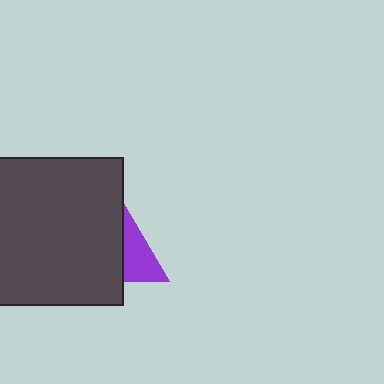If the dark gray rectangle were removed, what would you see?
You would see the complete purple triangle.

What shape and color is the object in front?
The object in front is a dark gray rectangle.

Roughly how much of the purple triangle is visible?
A small part of it is visible (roughly 37%).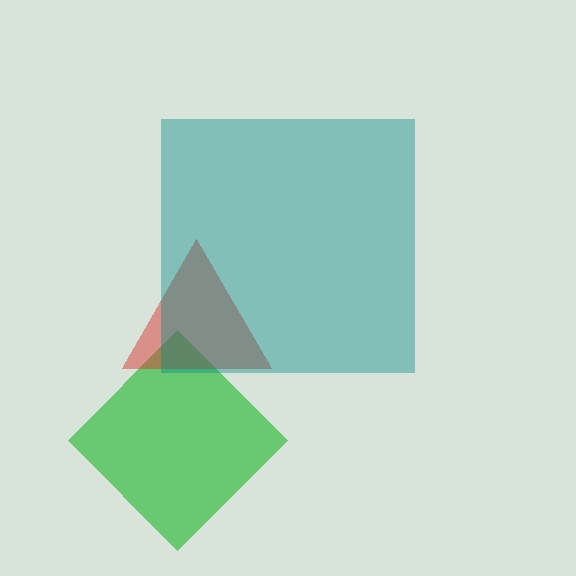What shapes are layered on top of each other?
The layered shapes are: a green diamond, a red triangle, a teal square.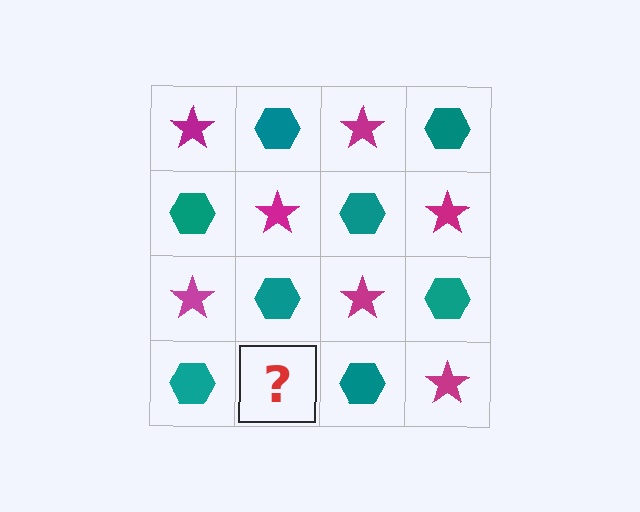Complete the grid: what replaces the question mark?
The question mark should be replaced with a magenta star.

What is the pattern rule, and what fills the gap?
The rule is that it alternates magenta star and teal hexagon in a checkerboard pattern. The gap should be filled with a magenta star.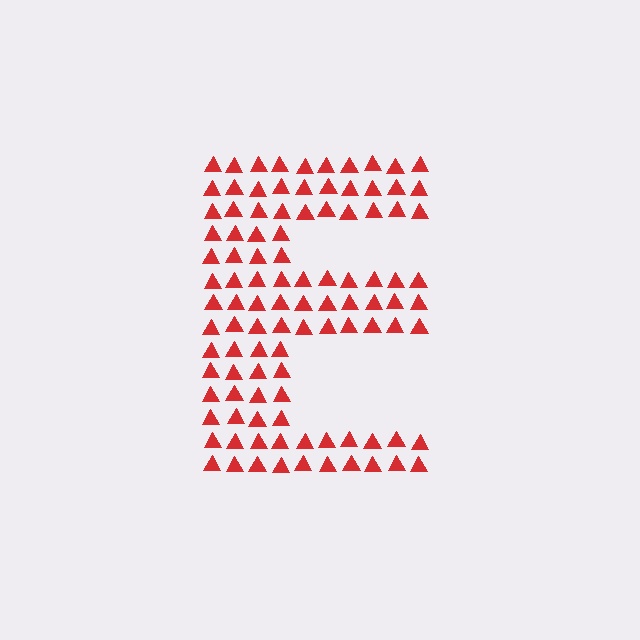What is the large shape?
The large shape is the letter E.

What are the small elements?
The small elements are triangles.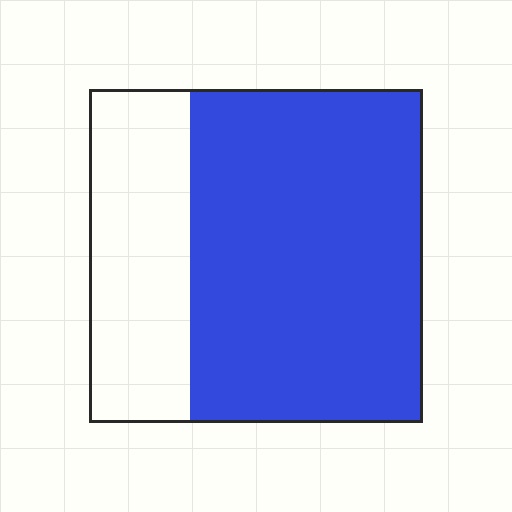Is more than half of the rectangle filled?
Yes.